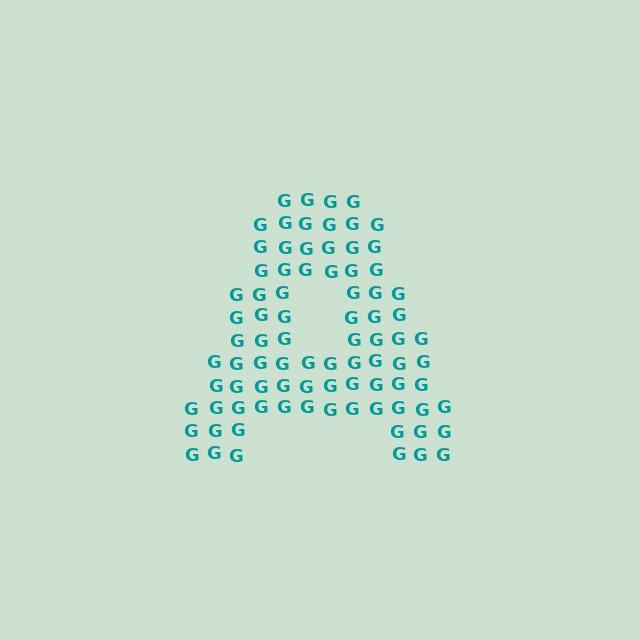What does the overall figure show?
The overall figure shows the letter A.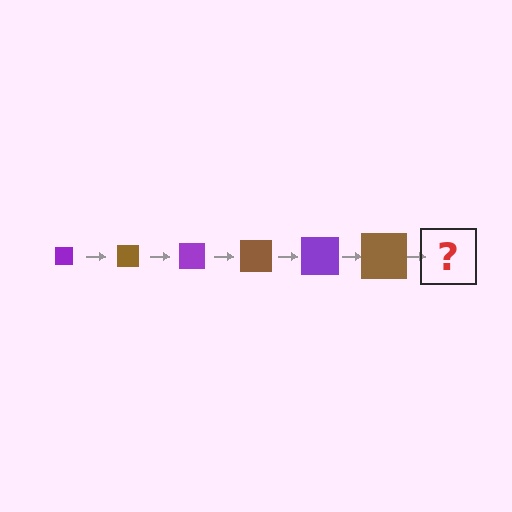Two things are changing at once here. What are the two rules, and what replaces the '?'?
The two rules are that the square grows larger each step and the color cycles through purple and brown. The '?' should be a purple square, larger than the previous one.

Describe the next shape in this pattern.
It should be a purple square, larger than the previous one.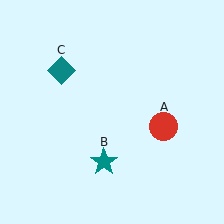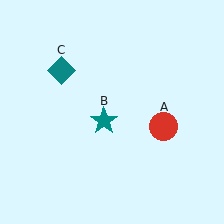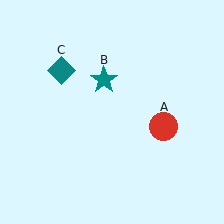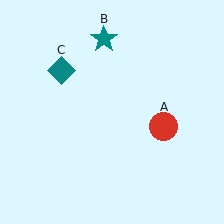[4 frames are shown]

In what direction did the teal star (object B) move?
The teal star (object B) moved up.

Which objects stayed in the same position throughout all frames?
Red circle (object A) and teal diamond (object C) remained stationary.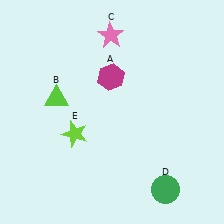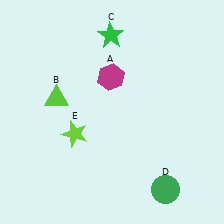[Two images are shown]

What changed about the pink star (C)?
In Image 1, C is pink. In Image 2, it changed to green.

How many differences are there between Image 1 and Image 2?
There is 1 difference between the two images.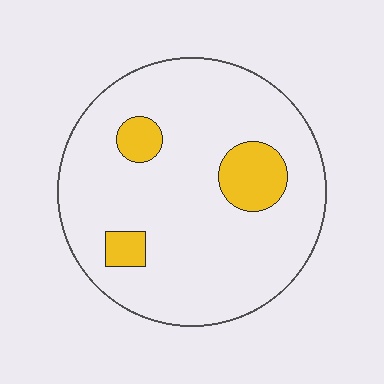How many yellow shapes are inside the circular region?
3.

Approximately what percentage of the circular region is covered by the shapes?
Approximately 10%.